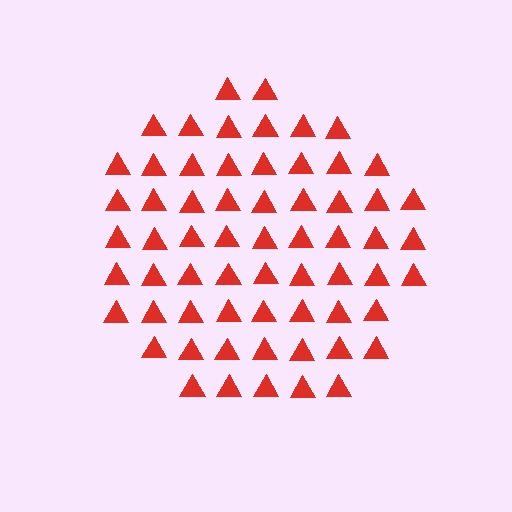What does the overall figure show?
The overall figure shows a circle.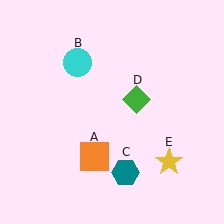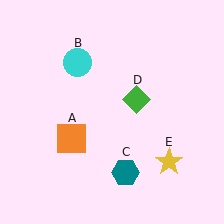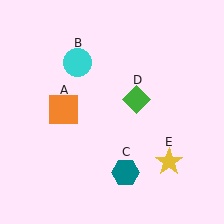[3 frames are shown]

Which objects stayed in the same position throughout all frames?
Cyan circle (object B) and teal hexagon (object C) and green diamond (object D) and yellow star (object E) remained stationary.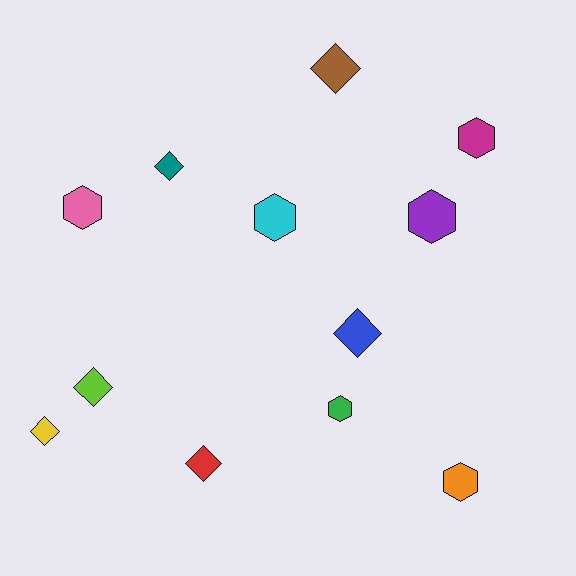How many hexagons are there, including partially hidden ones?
There are 6 hexagons.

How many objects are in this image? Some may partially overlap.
There are 12 objects.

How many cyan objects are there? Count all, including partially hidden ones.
There is 1 cyan object.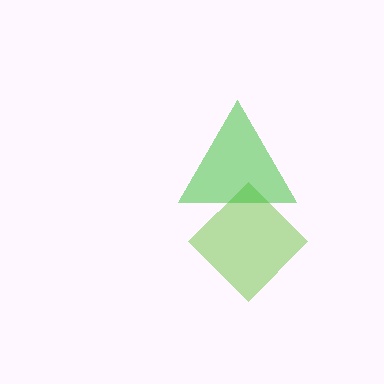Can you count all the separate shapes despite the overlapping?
Yes, there are 2 separate shapes.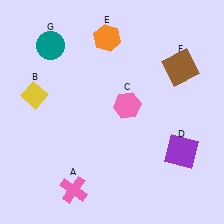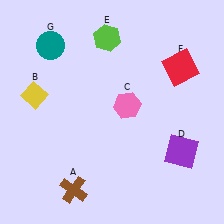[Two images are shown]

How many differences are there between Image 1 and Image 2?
There are 3 differences between the two images.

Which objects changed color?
A changed from pink to brown. E changed from orange to lime. F changed from brown to red.